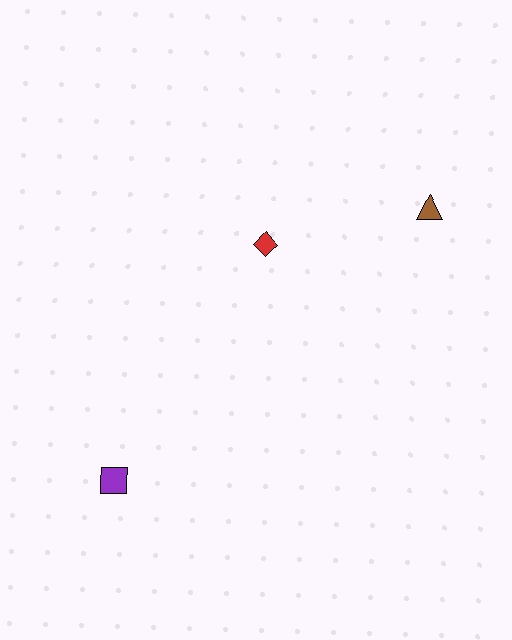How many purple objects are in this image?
There is 1 purple object.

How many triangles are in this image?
There is 1 triangle.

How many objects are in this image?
There are 3 objects.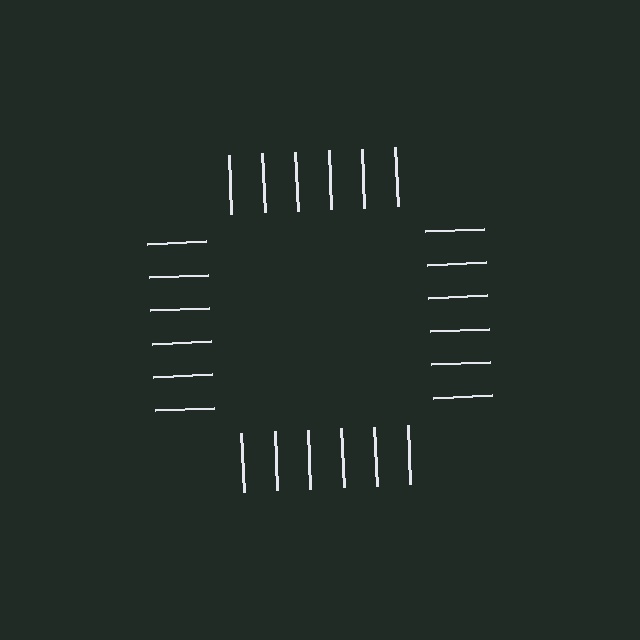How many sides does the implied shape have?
4 sides — the line-ends trace a square.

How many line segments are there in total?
24 — 6 along each of the 4 edges.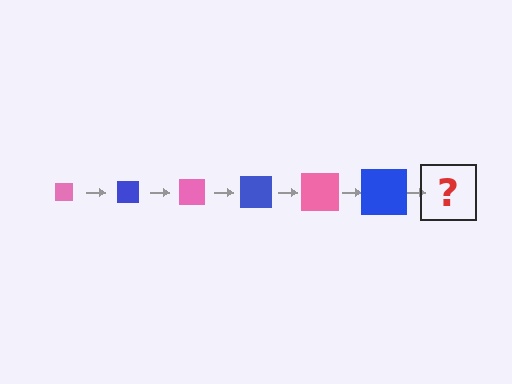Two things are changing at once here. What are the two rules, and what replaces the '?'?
The two rules are that the square grows larger each step and the color cycles through pink and blue. The '?' should be a pink square, larger than the previous one.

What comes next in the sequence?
The next element should be a pink square, larger than the previous one.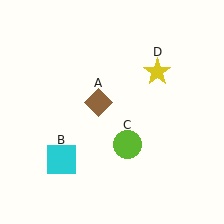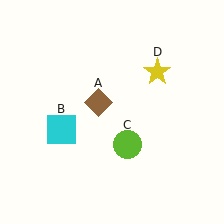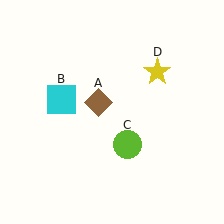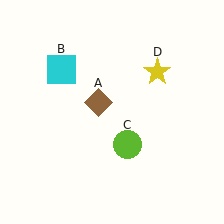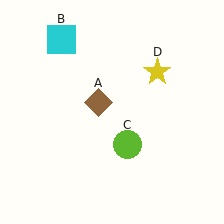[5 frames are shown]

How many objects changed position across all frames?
1 object changed position: cyan square (object B).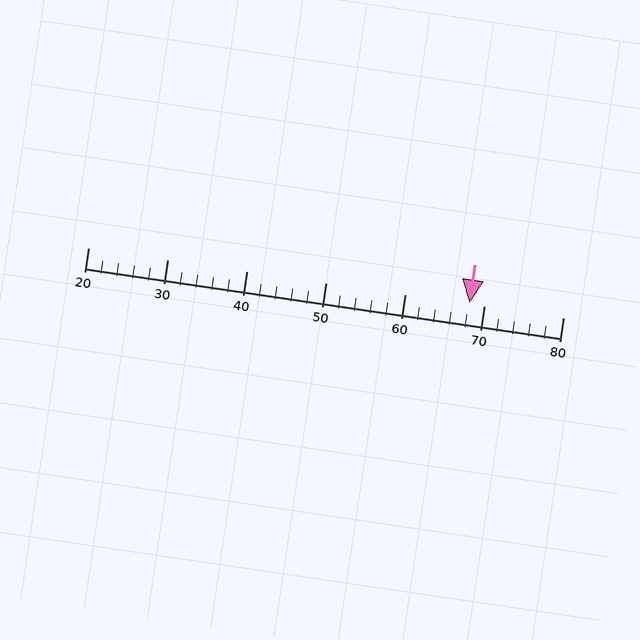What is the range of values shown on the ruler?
The ruler shows values from 20 to 80.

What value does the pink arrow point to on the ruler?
The pink arrow points to approximately 68.